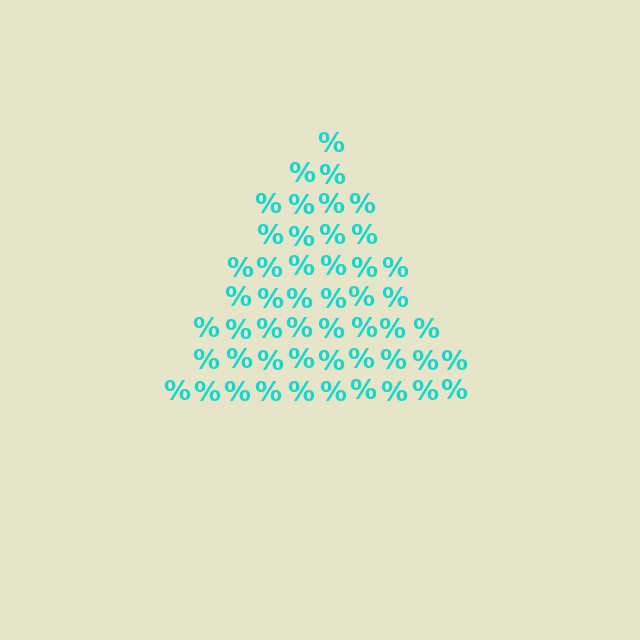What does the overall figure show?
The overall figure shows a triangle.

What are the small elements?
The small elements are percent signs.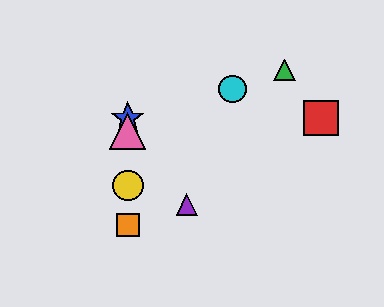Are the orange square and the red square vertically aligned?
No, the orange square is at x≈128 and the red square is at x≈321.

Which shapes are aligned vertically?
The blue star, the yellow circle, the orange square, the pink triangle are aligned vertically.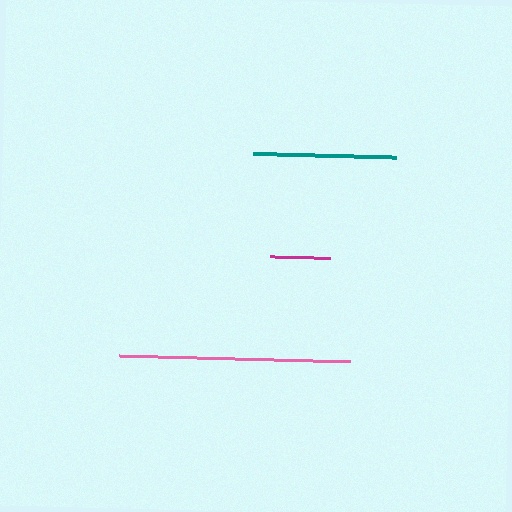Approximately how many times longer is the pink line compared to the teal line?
The pink line is approximately 1.6 times the length of the teal line.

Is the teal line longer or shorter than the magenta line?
The teal line is longer than the magenta line.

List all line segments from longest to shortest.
From longest to shortest: pink, teal, magenta.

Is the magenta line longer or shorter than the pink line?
The pink line is longer than the magenta line.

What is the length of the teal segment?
The teal segment is approximately 144 pixels long.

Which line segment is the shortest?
The magenta line is the shortest at approximately 60 pixels.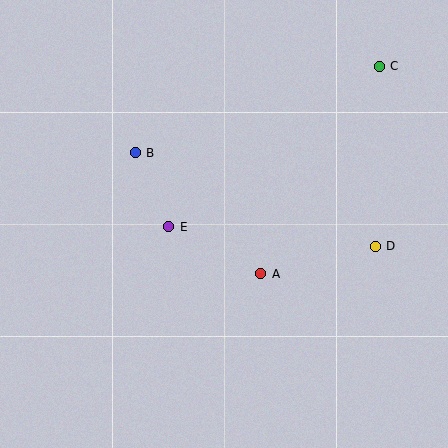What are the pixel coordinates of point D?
Point D is at (375, 246).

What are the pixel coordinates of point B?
Point B is at (135, 153).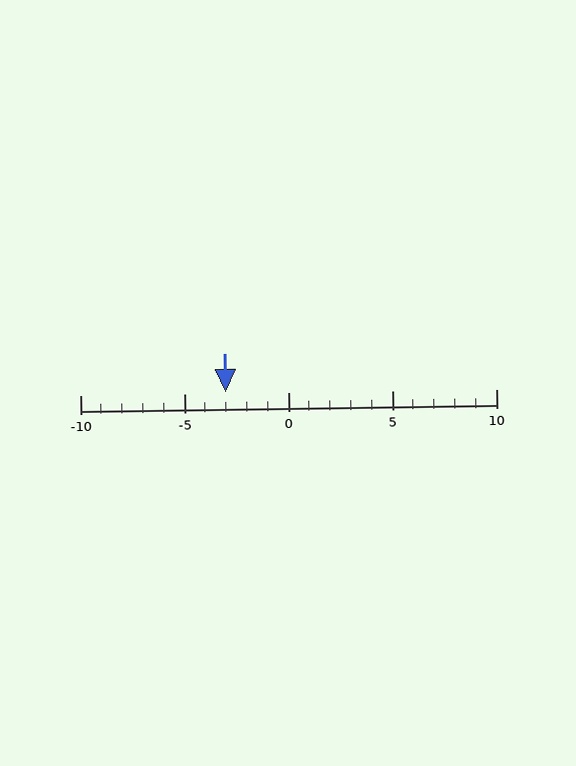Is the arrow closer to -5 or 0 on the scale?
The arrow is closer to -5.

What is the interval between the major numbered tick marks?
The major tick marks are spaced 5 units apart.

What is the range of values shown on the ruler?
The ruler shows values from -10 to 10.